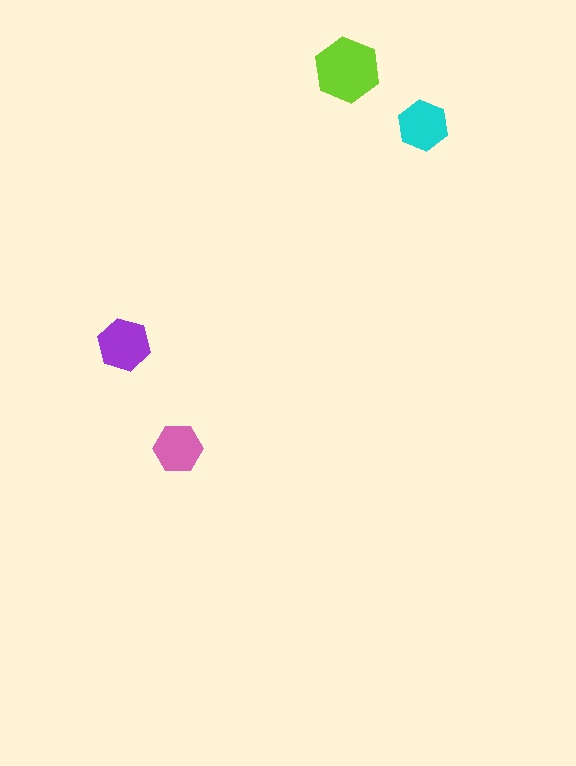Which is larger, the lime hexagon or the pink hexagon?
The lime one.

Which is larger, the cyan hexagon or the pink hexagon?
The cyan one.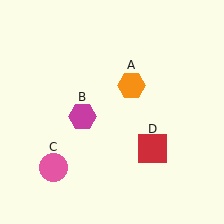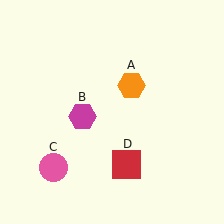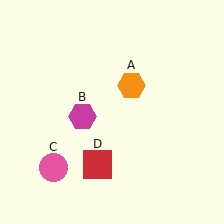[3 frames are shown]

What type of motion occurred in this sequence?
The red square (object D) rotated clockwise around the center of the scene.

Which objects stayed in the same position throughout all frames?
Orange hexagon (object A) and magenta hexagon (object B) and pink circle (object C) remained stationary.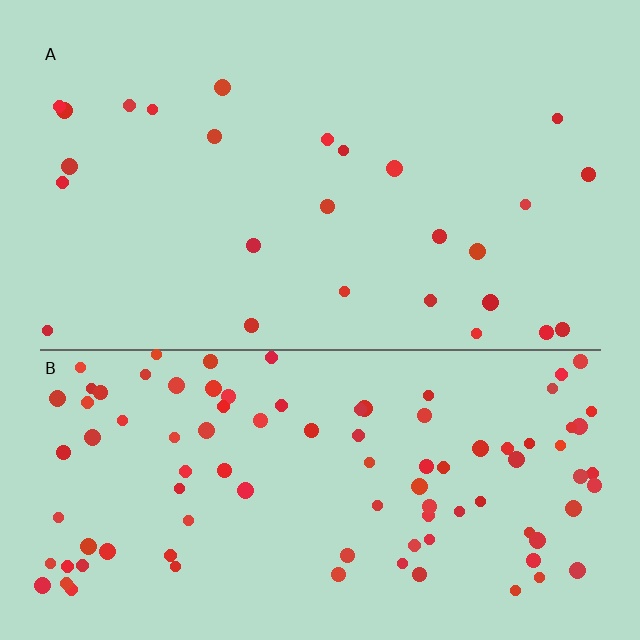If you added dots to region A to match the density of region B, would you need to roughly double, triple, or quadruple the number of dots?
Approximately quadruple.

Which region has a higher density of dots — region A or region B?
B (the bottom).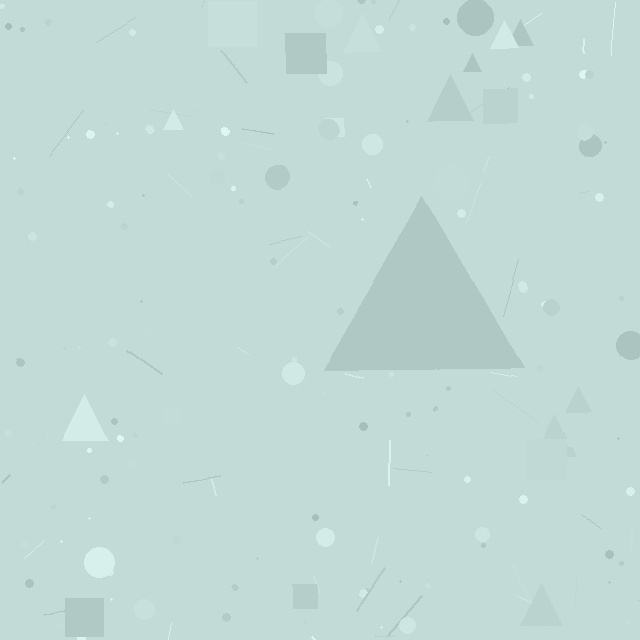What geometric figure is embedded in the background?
A triangle is embedded in the background.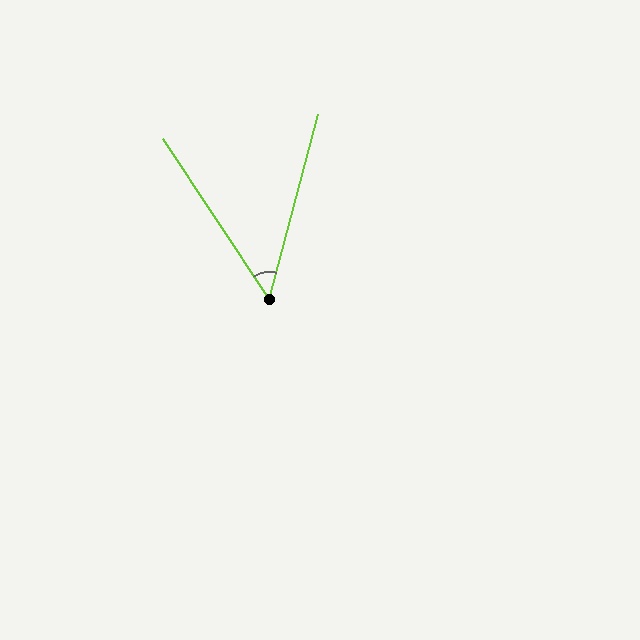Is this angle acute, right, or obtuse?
It is acute.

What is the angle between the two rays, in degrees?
Approximately 48 degrees.